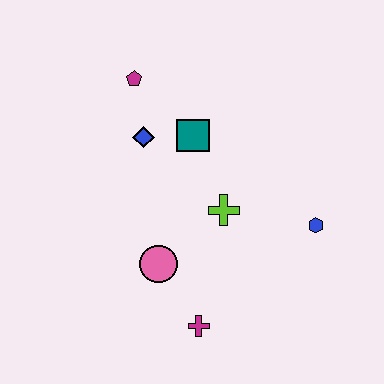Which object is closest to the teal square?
The blue diamond is closest to the teal square.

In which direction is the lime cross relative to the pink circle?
The lime cross is to the right of the pink circle.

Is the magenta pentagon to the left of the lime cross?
Yes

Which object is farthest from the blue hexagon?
The magenta pentagon is farthest from the blue hexagon.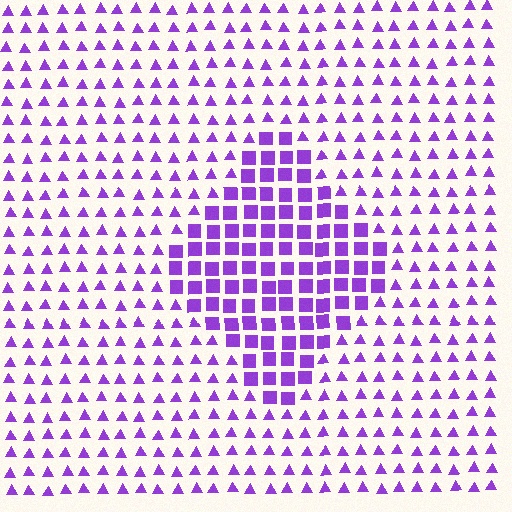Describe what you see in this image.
The image is filled with small purple elements arranged in a uniform grid. A diamond-shaped region contains squares, while the surrounding area contains triangles. The boundary is defined purely by the change in element shape.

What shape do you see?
I see a diamond.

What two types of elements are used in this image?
The image uses squares inside the diamond region and triangles outside it.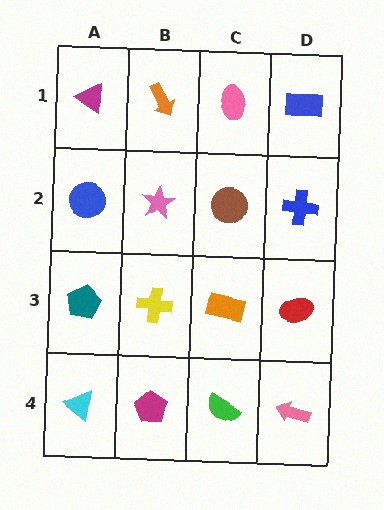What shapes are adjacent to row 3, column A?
A blue circle (row 2, column A), a cyan triangle (row 4, column A), a yellow cross (row 3, column B).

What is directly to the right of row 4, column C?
A pink arrow.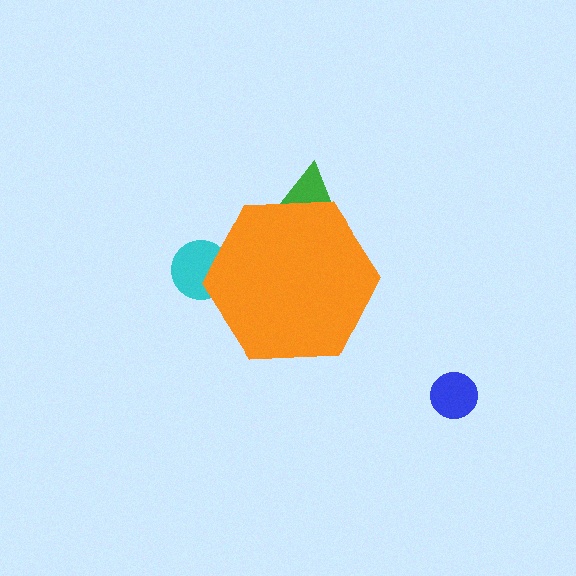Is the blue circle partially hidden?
No, the blue circle is fully visible.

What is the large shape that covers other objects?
An orange hexagon.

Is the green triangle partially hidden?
Yes, the green triangle is partially hidden behind the orange hexagon.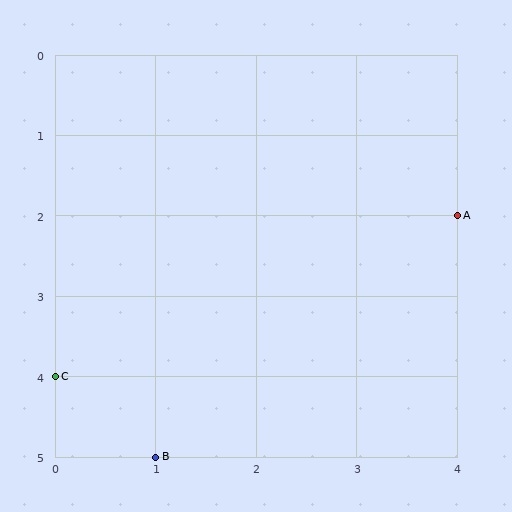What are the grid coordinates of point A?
Point A is at grid coordinates (4, 2).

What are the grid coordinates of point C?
Point C is at grid coordinates (0, 4).